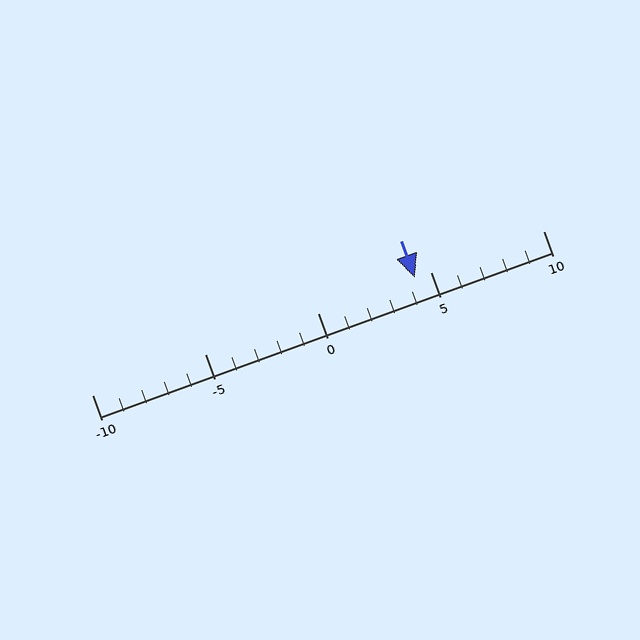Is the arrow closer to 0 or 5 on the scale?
The arrow is closer to 5.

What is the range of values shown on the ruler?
The ruler shows values from -10 to 10.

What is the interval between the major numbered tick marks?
The major tick marks are spaced 5 units apart.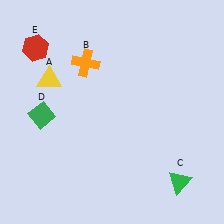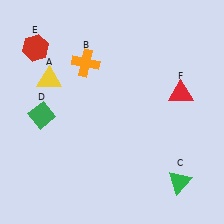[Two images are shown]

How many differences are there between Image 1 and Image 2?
There is 1 difference between the two images.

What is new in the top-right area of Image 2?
A red triangle (F) was added in the top-right area of Image 2.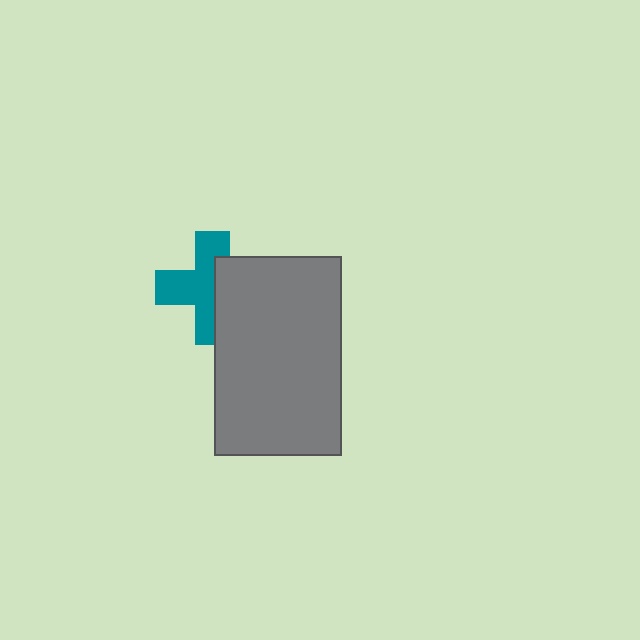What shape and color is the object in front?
The object in front is a gray rectangle.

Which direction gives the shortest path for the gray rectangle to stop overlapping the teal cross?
Moving right gives the shortest separation.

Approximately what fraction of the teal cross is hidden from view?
Roughly 43% of the teal cross is hidden behind the gray rectangle.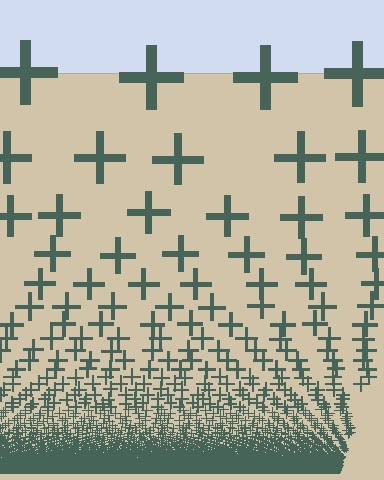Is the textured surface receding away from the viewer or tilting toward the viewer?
The surface appears to tilt toward the viewer. Texture elements get larger and sparser toward the top.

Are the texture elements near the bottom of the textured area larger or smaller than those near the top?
Smaller. The gradient is inverted — elements near the bottom are smaller and denser.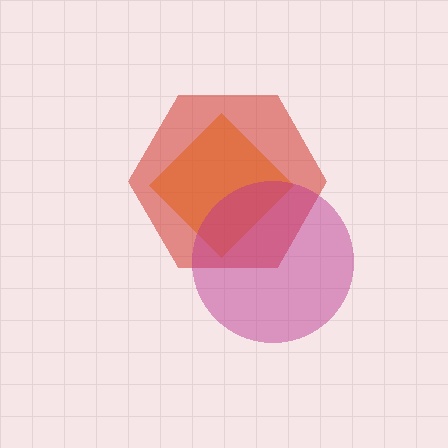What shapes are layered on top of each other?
The layered shapes are: an orange diamond, a red hexagon, a magenta circle.